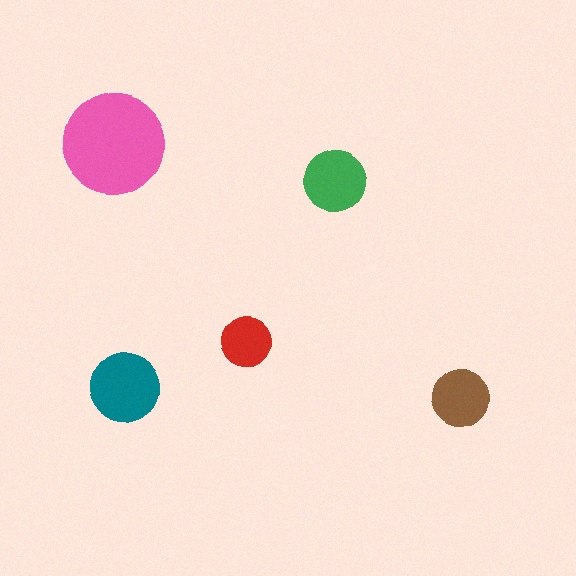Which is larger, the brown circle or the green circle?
The green one.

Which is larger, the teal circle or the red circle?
The teal one.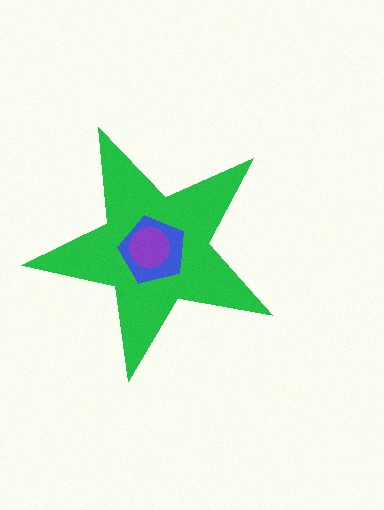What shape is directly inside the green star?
The blue pentagon.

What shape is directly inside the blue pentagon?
The purple circle.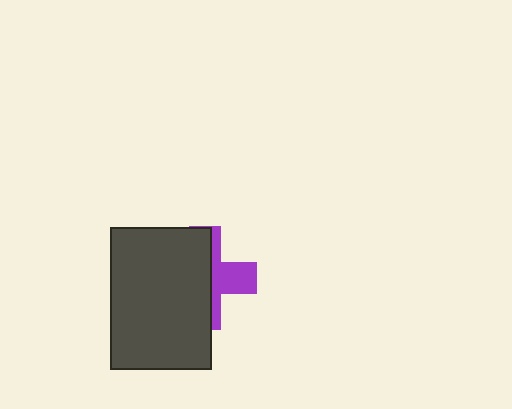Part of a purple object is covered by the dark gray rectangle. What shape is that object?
It is a cross.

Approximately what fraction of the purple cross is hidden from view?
Roughly 60% of the purple cross is hidden behind the dark gray rectangle.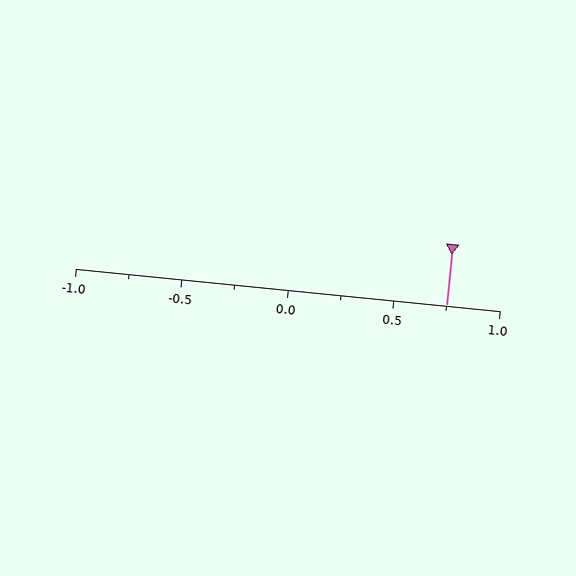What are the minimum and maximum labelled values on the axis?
The axis runs from -1.0 to 1.0.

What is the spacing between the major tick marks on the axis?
The major ticks are spaced 0.5 apart.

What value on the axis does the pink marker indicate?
The marker indicates approximately 0.75.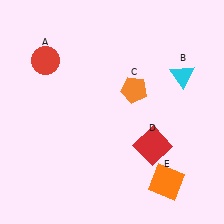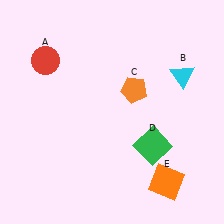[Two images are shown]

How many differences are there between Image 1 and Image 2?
There is 1 difference between the two images.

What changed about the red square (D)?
In Image 1, D is red. In Image 2, it changed to green.